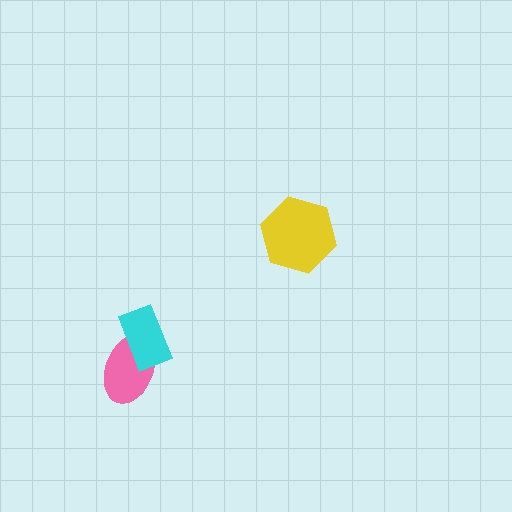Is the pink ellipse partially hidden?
Yes, it is partially covered by another shape.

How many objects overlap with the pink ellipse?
1 object overlaps with the pink ellipse.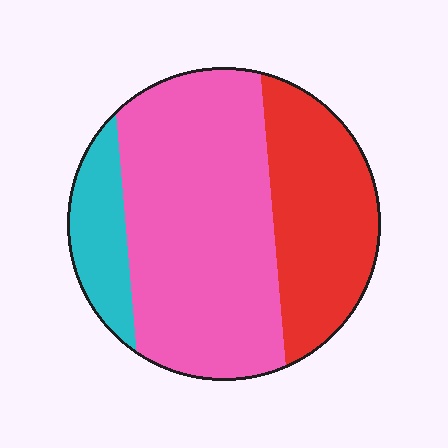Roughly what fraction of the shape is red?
Red covers about 30% of the shape.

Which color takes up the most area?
Pink, at roughly 55%.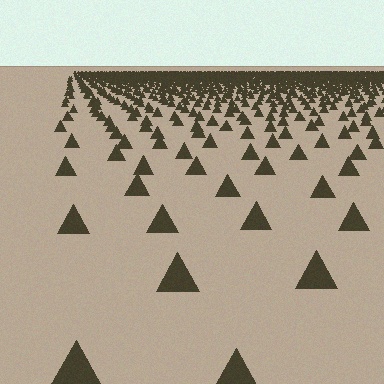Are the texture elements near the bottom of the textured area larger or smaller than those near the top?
Larger. Near the bottom, elements are closer to the viewer and appear at a bigger on-screen size.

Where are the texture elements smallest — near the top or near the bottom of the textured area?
Near the top.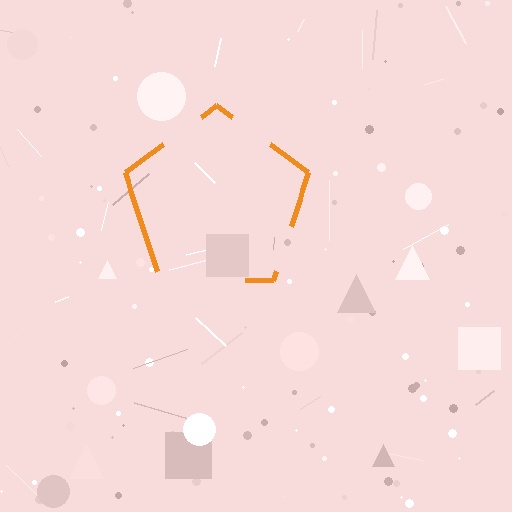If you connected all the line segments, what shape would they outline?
They would outline a pentagon.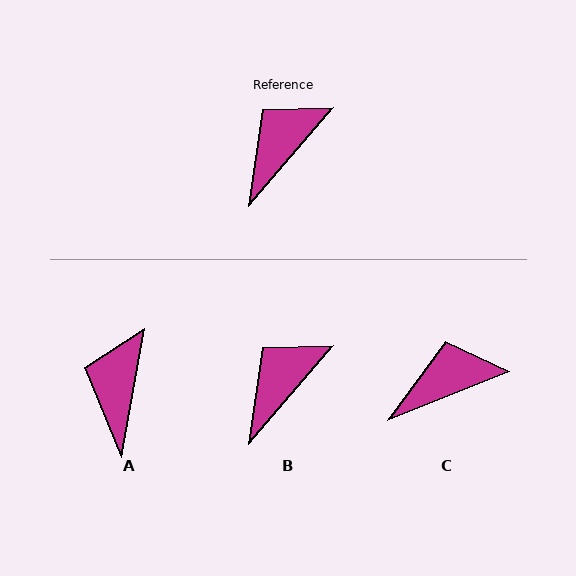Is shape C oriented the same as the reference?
No, it is off by about 28 degrees.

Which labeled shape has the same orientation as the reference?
B.